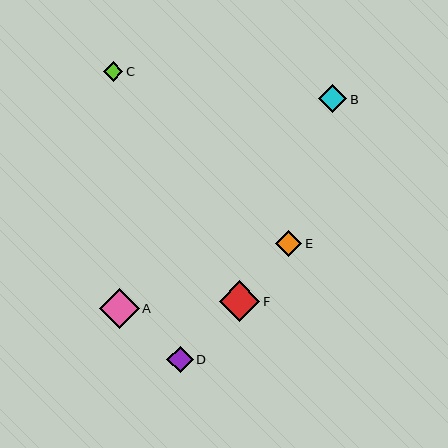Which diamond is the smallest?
Diamond C is the smallest with a size of approximately 19 pixels.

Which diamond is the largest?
Diamond F is the largest with a size of approximately 41 pixels.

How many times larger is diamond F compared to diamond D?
Diamond F is approximately 1.5 times the size of diamond D.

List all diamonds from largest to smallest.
From largest to smallest: F, A, B, D, E, C.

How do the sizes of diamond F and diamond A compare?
Diamond F and diamond A are approximately the same size.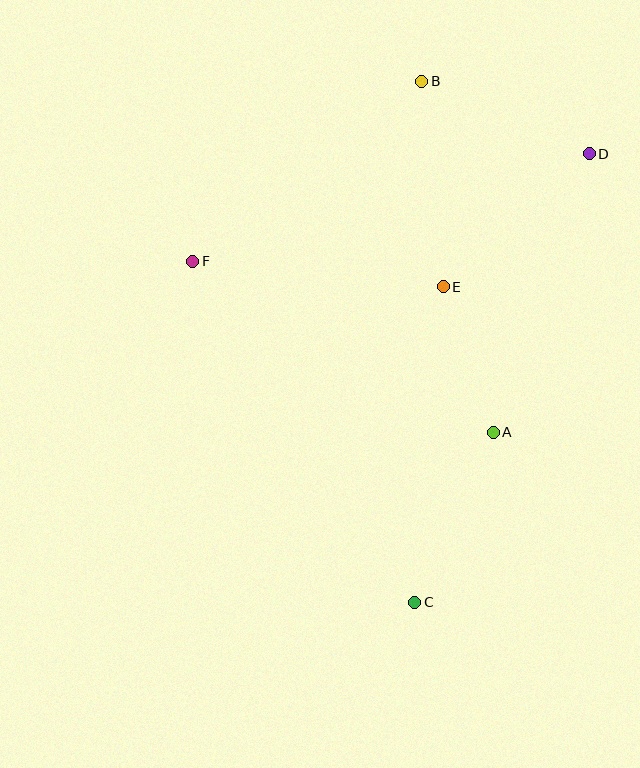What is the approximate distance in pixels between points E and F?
The distance between E and F is approximately 252 pixels.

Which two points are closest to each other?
Points A and E are closest to each other.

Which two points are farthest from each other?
Points B and C are farthest from each other.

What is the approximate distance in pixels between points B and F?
The distance between B and F is approximately 291 pixels.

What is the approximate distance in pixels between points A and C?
The distance between A and C is approximately 187 pixels.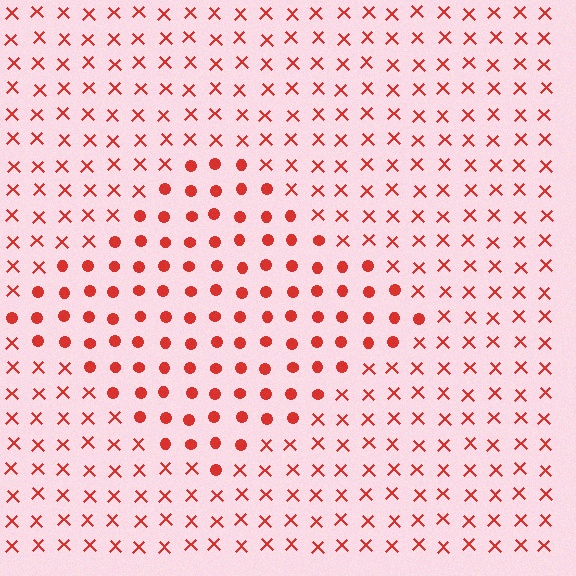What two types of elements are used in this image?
The image uses circles inside the diamond region and X marks outside it.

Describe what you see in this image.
The image is filled with small red elements arranged in a uniform grid. A diamond-shaped region contains circles, while the surrounding area contains X marks. The boundary is defined purely by the change in element shape.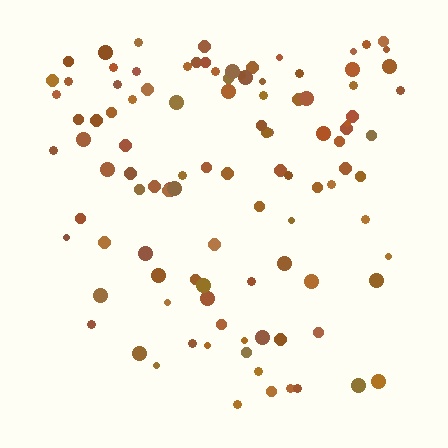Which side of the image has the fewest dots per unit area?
The bottom.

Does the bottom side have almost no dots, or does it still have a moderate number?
Still a moderate number, just noticeably fewer than the top.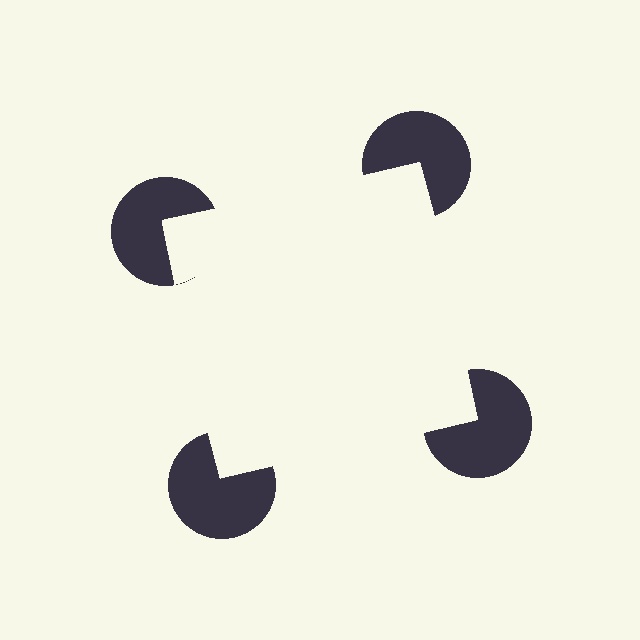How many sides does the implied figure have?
4 sides.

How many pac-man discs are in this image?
There are 4 — one at each vertex of the illusory square.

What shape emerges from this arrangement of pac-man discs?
An illusory square — its edges are inferred from the aligned wedge cuts in the pac-man discs, not physically drawn.